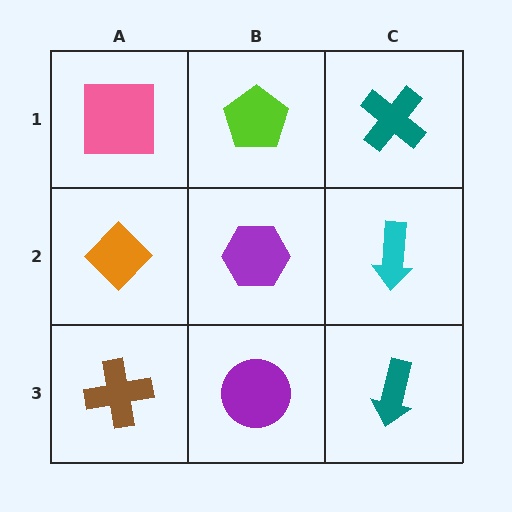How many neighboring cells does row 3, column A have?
2.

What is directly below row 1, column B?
A purple hexagon.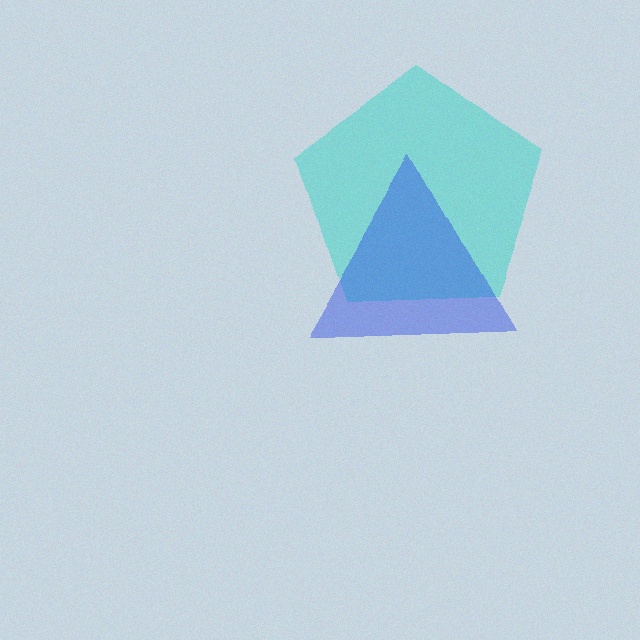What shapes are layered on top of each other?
The layered shapes are: a cyan pentagon, a blue triangle.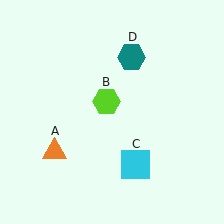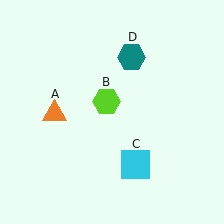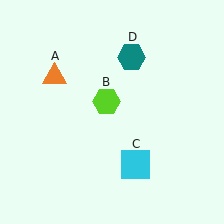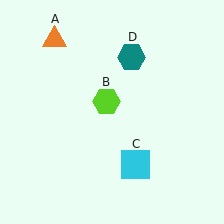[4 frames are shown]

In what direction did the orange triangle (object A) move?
The orange triangle (object A) moved up.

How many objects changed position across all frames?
1 object changed position: orange triangle (object A).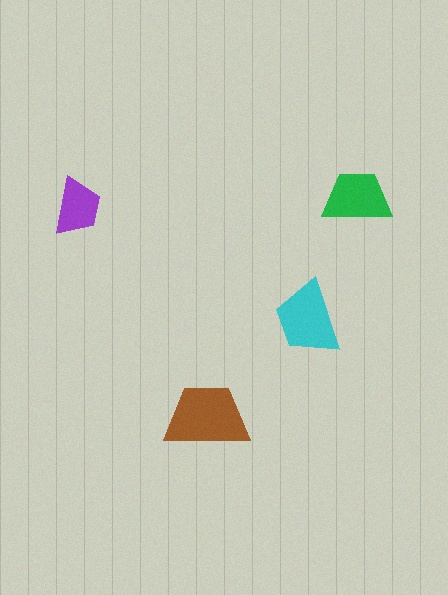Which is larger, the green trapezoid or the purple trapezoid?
The green one.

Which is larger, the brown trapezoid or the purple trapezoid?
The brown one.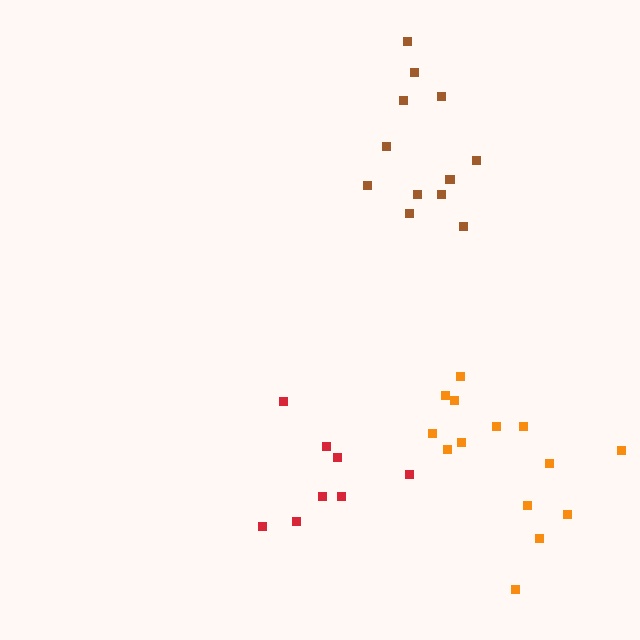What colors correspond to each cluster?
The clusters are colored: brown, red, orange.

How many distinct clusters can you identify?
There are 3 distinct clusters.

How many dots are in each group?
Group 1: 12 dots, Group 2: 8 dots, Group 3: 14 dots (34 total).